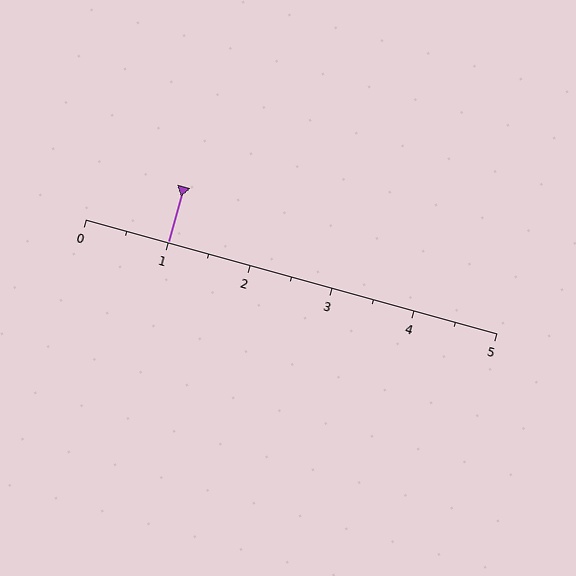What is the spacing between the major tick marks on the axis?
The major ticks are spaced 1 apart.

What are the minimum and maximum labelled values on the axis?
The axis runs from 0 to 5.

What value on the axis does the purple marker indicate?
The marker indicates approximately 1.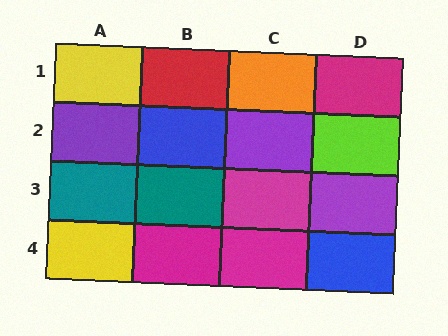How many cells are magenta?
4 cells are magenta.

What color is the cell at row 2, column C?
Purple.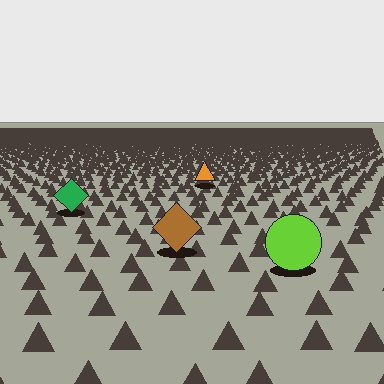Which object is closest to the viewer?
The lime circle is closest. The texture marks near it are larger and more spread out.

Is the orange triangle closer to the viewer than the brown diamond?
No. The brown diamond is closer — you can tell from the texture gradient: the ground texture is coarser near it.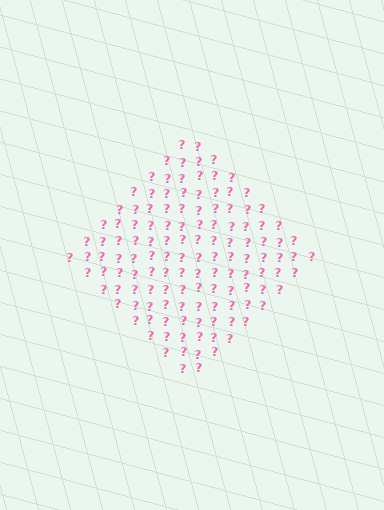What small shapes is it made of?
It is made of small question marks.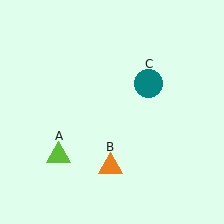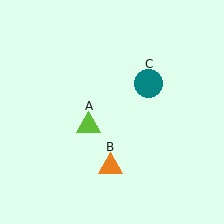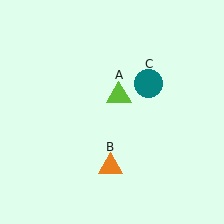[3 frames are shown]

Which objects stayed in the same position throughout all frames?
Orange triangle (object B) and teal circle (object C) remained stationary.